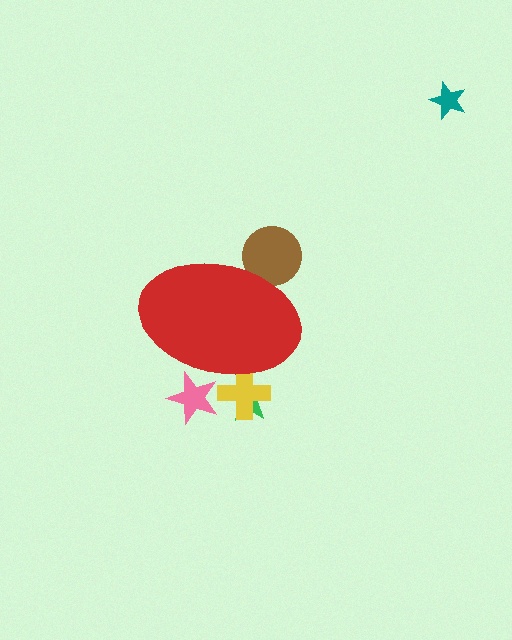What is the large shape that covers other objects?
A red ellipse.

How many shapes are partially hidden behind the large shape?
4 shapes are partially hidden.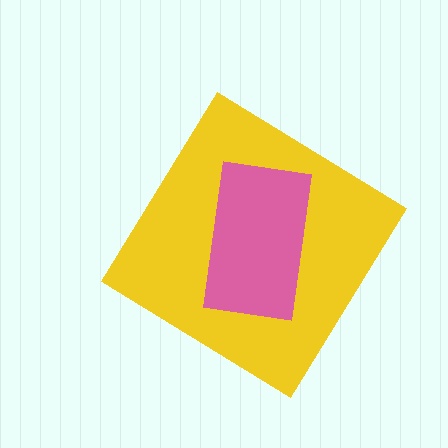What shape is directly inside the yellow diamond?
The pink rectangle.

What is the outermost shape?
The yellow diamond.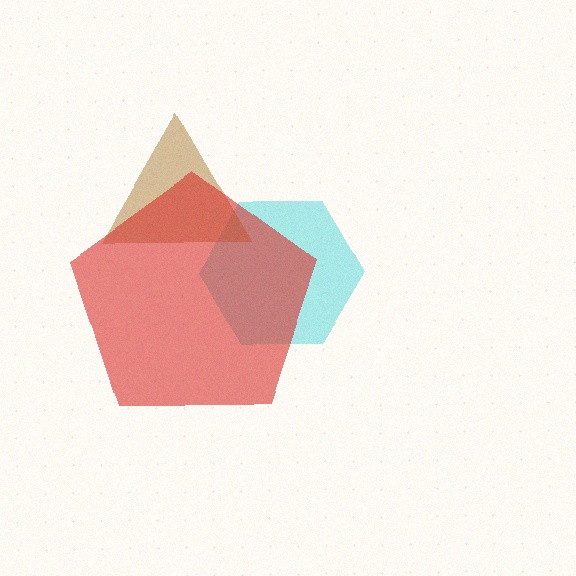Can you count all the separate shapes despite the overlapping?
Yes, there are 3 separate shapes.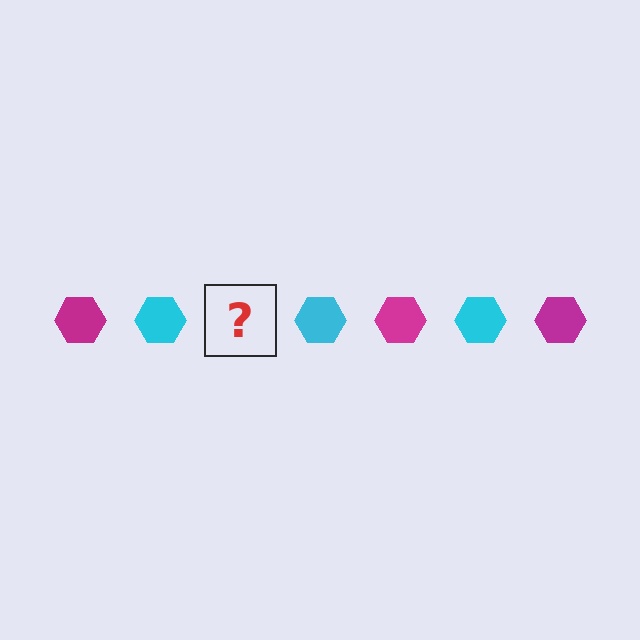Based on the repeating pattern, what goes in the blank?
The blank should be a magenta hexagon.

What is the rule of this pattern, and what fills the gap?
The rule is that the pattern cycles through magenta, cyan hexagons. The gap should be filled with a magenta hexagon.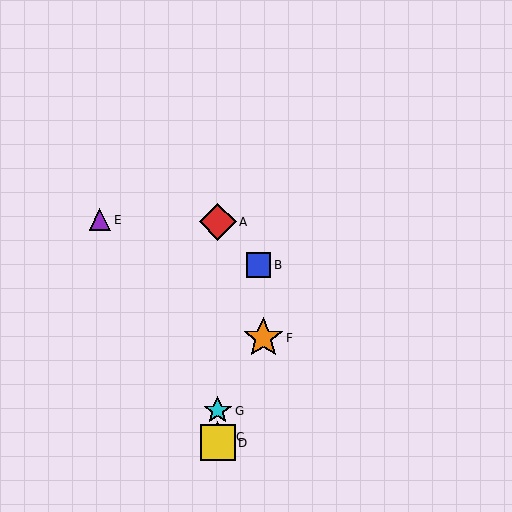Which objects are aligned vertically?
Objects A, C, D, G are aligned vertically.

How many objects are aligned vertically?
4 objects (A, C, D, G) are aligned vertically.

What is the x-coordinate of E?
Object E is at x≈100.